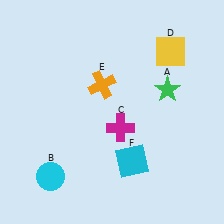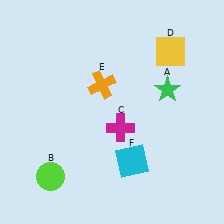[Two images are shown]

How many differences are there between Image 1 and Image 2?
There is 1 difference between the two images.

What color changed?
The circle (B) changed from cyan in Image 1 to lime in Image 2.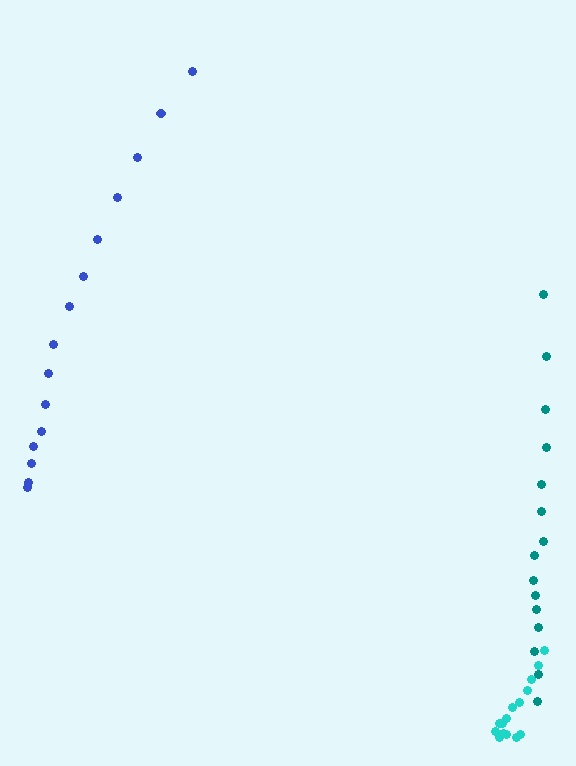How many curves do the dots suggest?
There are 3 distinct paths.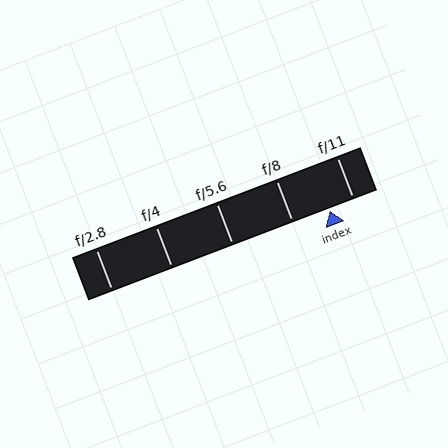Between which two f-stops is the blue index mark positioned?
The index mark is between f/8 and f/11.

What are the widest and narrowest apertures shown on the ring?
The widest aperture shown is f/2.8 and the narrowest is f/11.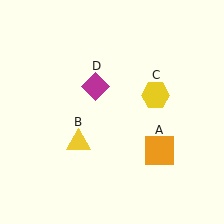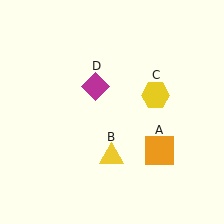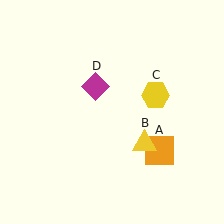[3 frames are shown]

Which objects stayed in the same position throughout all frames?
Orange square (object A) and yellow hexagon (object C) and magenta diamond (object D) remained stationary.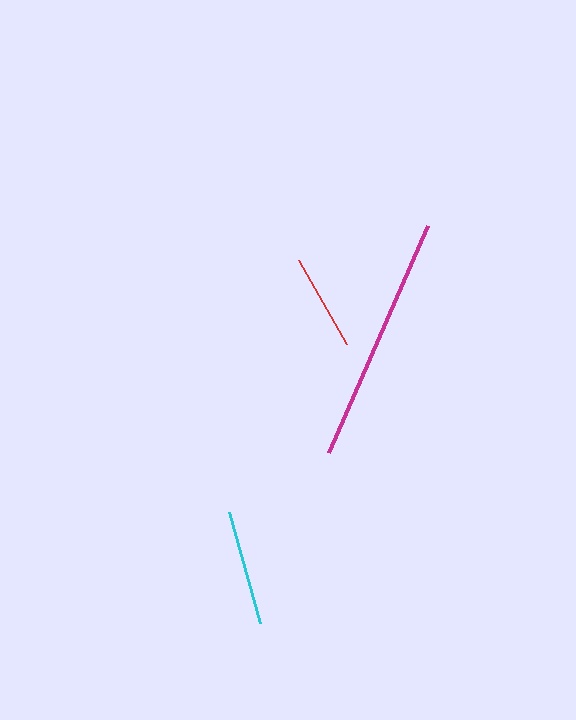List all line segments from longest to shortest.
From longest to shortest: magenta, cyan, red.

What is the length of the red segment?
The red segment is approximately 97 pixels long.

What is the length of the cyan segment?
The cyan segment is approximately 115 pixels long.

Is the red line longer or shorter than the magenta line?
The magenta line is longer than the red line.